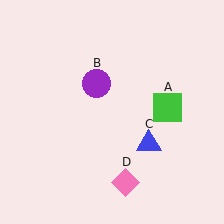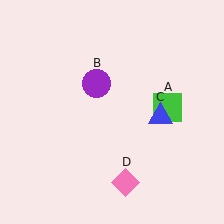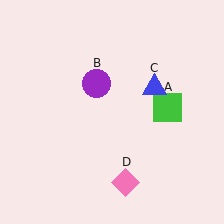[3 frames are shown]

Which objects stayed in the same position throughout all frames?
Green square (object A) and purple circle (object B) and pink diamond (object D) remained stationary.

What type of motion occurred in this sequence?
The blue triangle (object C) rotated counterclockwise around the center of the scene.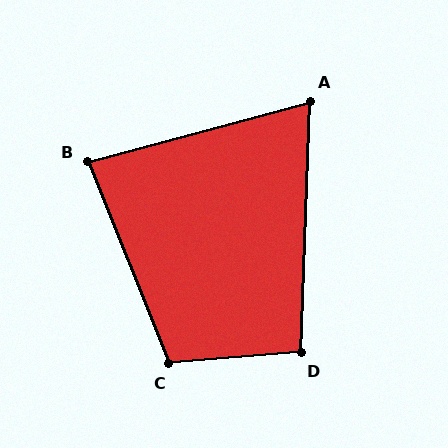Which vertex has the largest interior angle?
C, at approximately 107 degrees.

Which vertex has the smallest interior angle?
A, at approximately 73 degrees.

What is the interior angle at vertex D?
Approximately 97 degrees (obtuse).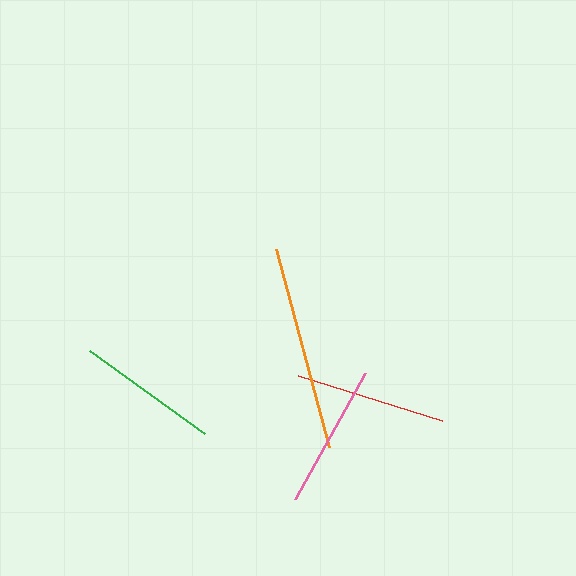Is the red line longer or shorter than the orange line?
The orange line is longer than the red line.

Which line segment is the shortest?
The green line is the shortest at approximately 142 pixels.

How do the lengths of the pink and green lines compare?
The pink and green lines are approximately the same length.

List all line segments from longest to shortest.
From longest to shortest: orange, red, pink, green.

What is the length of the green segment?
The green segment is approximately 142 pixels long.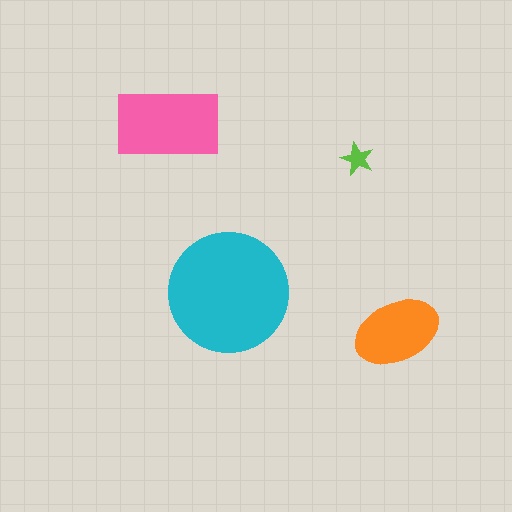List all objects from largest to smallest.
The cyan circle, the pink rectangle, the orange ellipse, the lime star.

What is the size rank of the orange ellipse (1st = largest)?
3rd.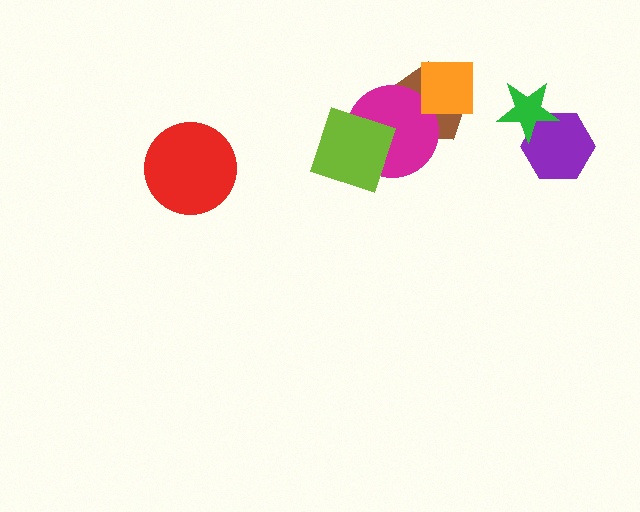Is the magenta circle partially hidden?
Yes, it is partially covered by another shape.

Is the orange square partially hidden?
No, no other shape covers it.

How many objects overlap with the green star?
1 object overlaps with the green star.